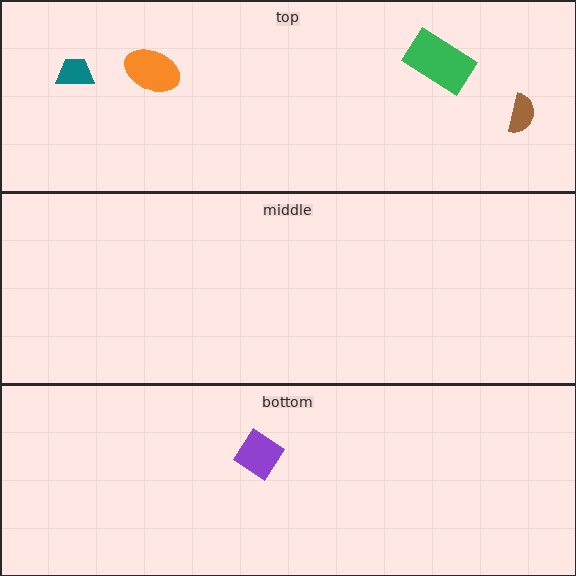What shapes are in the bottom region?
The purple diamond.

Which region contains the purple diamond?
The bottom region.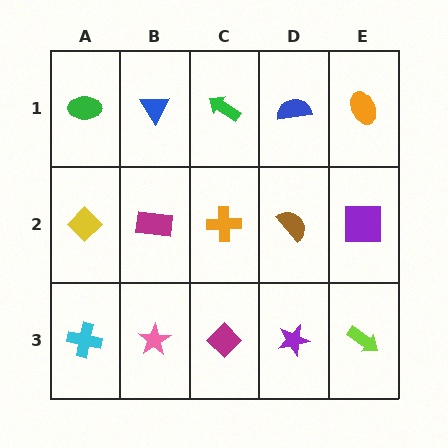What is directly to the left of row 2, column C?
A magenta rectangle.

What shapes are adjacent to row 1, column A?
A yellow diamond (row 2, column A), a blue triangle (row 1, column B).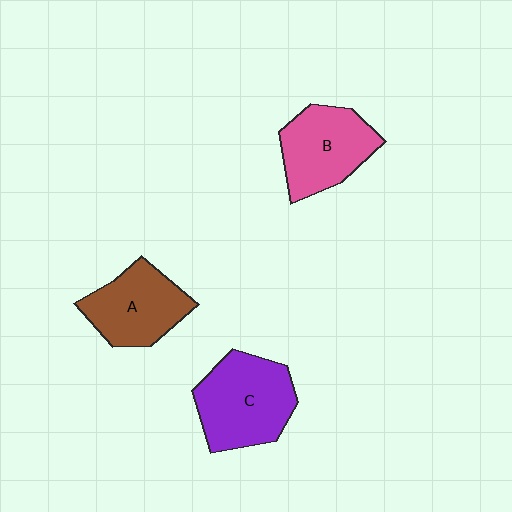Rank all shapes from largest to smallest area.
From largest to smallest: C (purple), B (pink), A (brown).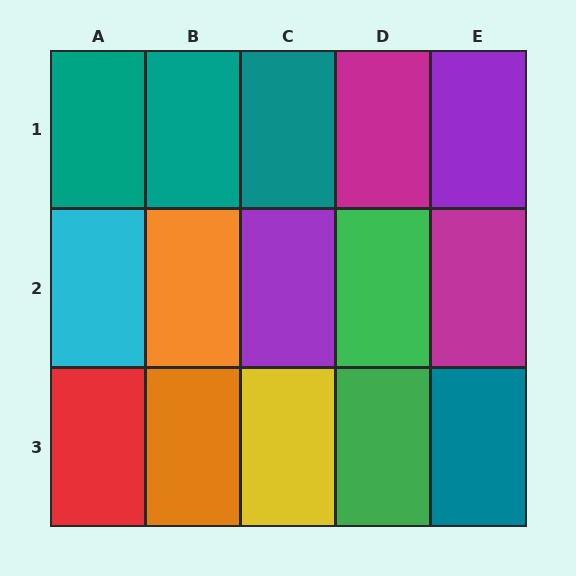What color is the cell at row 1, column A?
Teal.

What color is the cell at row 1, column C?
Teal.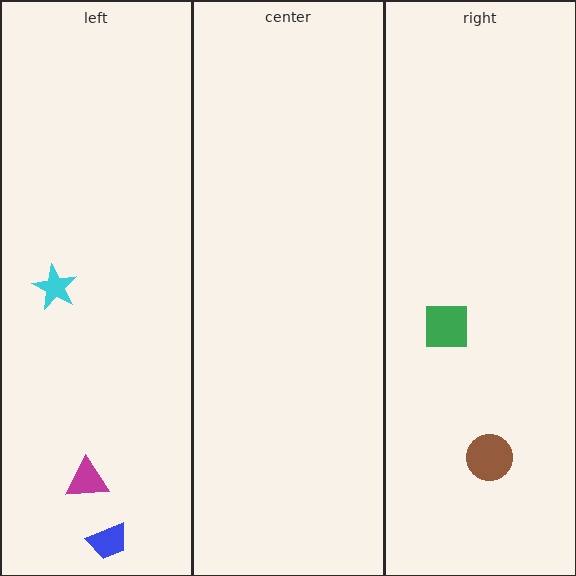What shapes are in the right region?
The brown circle, the green square.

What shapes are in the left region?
The cyan star, the magenta triangle, the blue trapezoid.